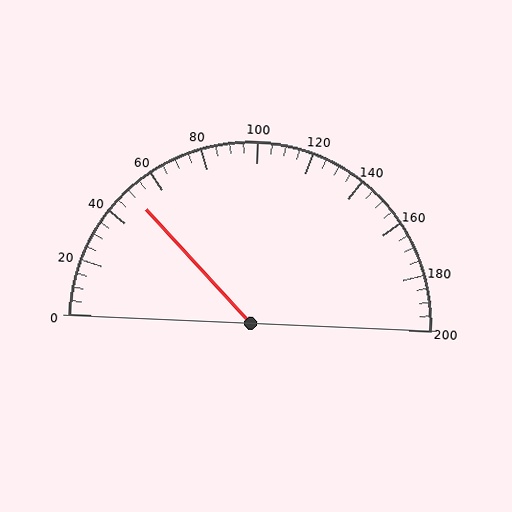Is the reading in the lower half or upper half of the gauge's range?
The reading is in the lower half of the range (0 to 200).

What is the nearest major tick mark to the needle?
The nearest major tick mark is 40.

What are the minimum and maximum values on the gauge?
The gauge ranges from 0 to 200.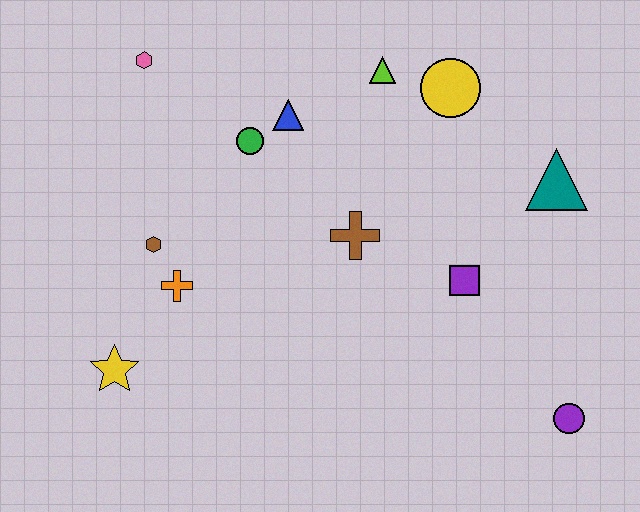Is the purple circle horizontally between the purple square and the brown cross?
No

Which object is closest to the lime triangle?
The yellow circle is closest to the lime triangle.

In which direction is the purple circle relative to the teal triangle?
The purple circle is below the teal triangle.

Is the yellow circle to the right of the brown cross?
Yes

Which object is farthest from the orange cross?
The purple circle is farthest from the orange cross.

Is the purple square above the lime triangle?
No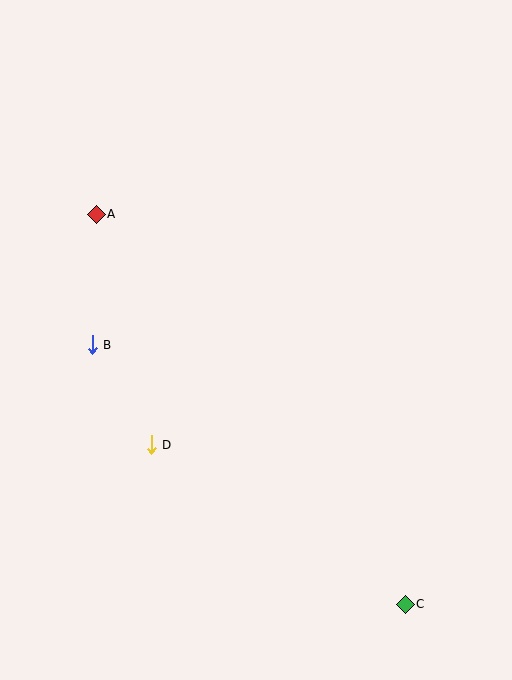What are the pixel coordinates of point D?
Point D is at (151, 445).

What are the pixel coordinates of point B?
Point B is at (92, 345).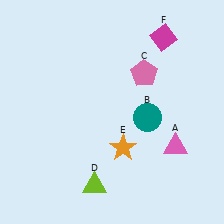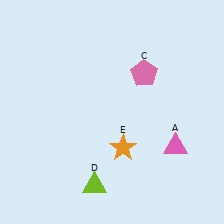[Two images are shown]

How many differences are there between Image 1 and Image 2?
There are 2 differences between the two images.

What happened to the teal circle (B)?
The teal circle (B) was removed in Image 2. It was in the bottom-right area of Image 1.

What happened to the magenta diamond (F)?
The magenta diamond (F) was removed in Image 2. It was in the top-right area of Image 1.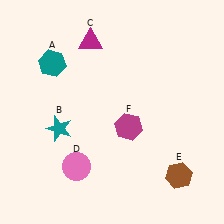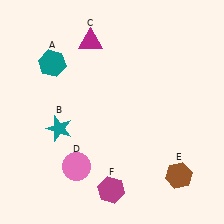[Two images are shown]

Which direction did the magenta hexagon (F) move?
The magenta hexagon (F) moved down.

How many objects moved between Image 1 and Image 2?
1 object moved between the two images.